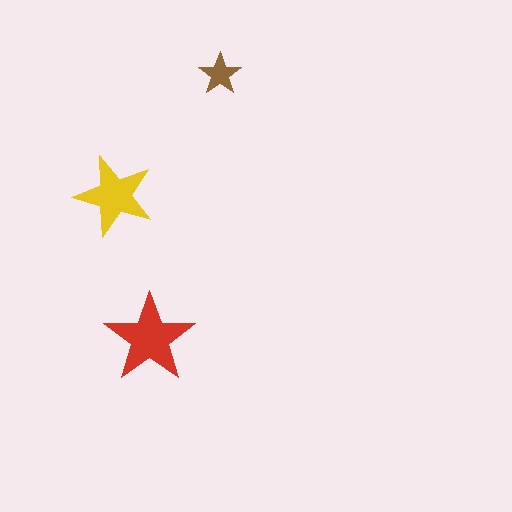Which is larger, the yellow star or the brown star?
The yellow one.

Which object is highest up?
The brown star is topmost.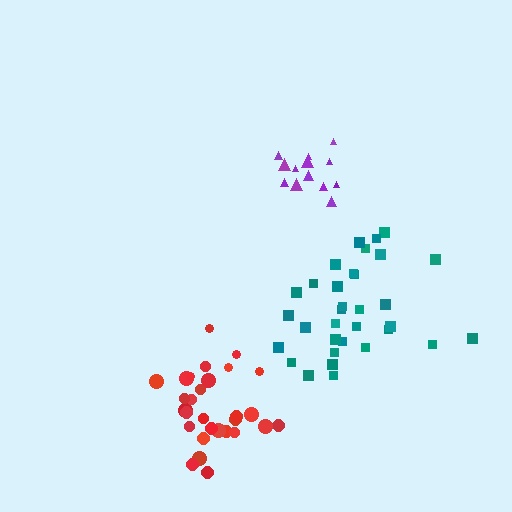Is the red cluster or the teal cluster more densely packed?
Red.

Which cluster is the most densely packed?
Red.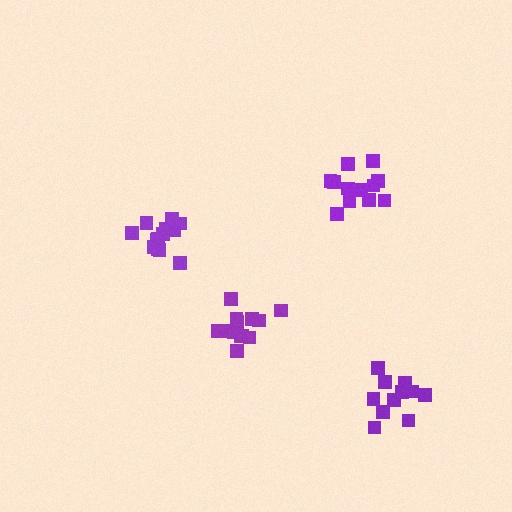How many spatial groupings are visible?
There are 4 spatial groupings.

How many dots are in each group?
Group 1: 13 dots, Group 2: 12 dots, Group 3: 11 dots, Group 4: 13 dots (49 total).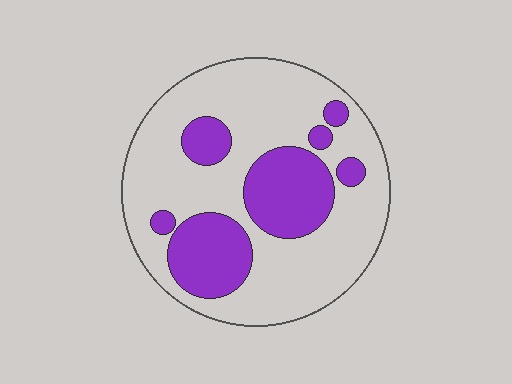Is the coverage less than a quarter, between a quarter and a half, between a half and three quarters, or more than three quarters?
Between a quarter and a half.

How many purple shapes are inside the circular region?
7.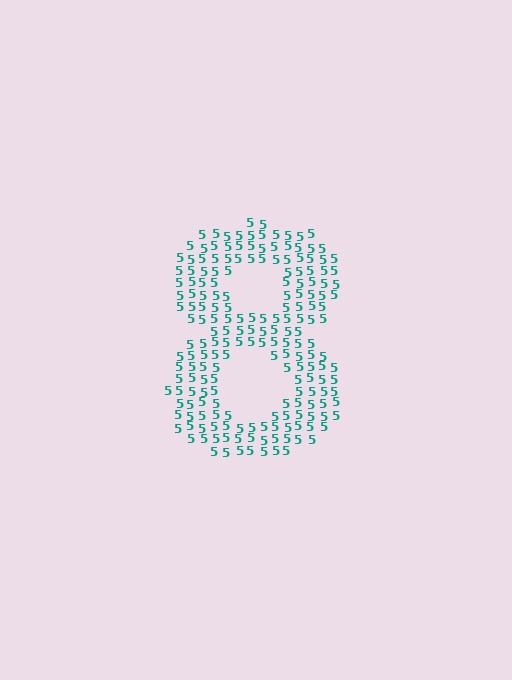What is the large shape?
The large shape is the digit 8.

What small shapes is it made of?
It is made of small digit 5's.